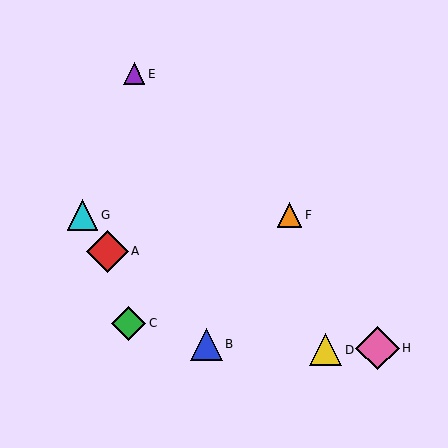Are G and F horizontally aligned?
Yes, both are at y≈215.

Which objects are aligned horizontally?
Objects F, G are aligned horizontally.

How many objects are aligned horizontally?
2 objects (F, G) are aligned horizontally.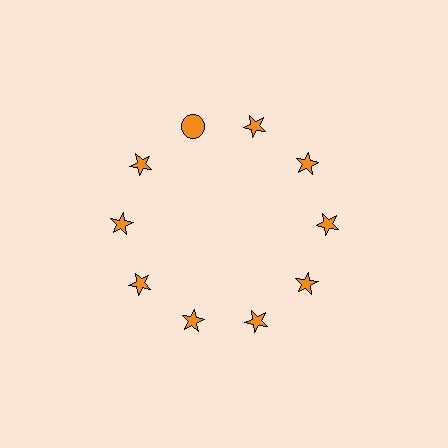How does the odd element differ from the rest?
It has a different shape: circle instead of star.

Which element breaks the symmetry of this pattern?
The orange circle at roughly the 11 o'clock position breaks the symmetry. All other shapes are orange stars.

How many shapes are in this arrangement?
There are 10 shapes arranged in a ring pattern.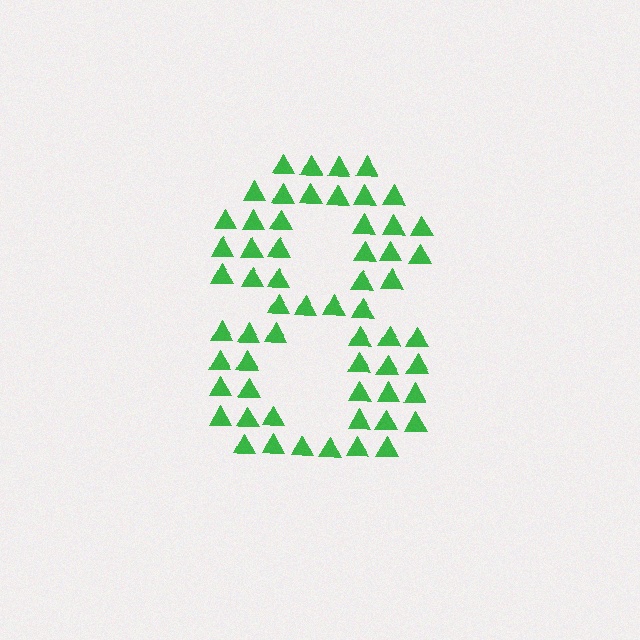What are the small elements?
The small elements are triangles.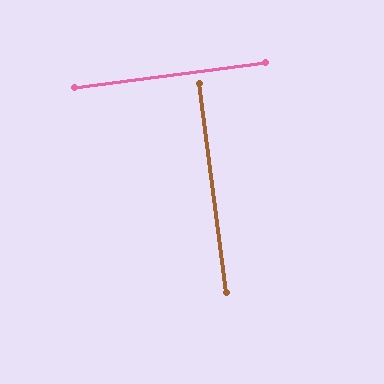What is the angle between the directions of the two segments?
Approximately 90 degrees.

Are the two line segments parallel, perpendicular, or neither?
Perpendicular — they meet at approximately 90°.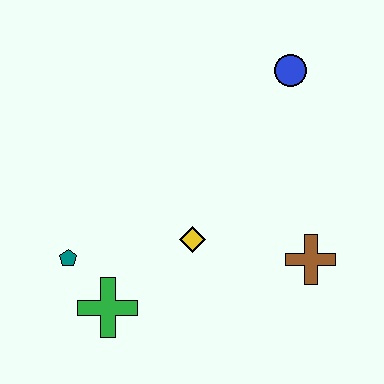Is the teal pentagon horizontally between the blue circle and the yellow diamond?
No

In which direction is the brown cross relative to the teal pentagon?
The brown cross is to the right of the teal pentagon.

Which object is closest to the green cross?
The teal pentagon is closest to the green cross.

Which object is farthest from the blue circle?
The green cross is farthest from the blue circle.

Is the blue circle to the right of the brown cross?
No